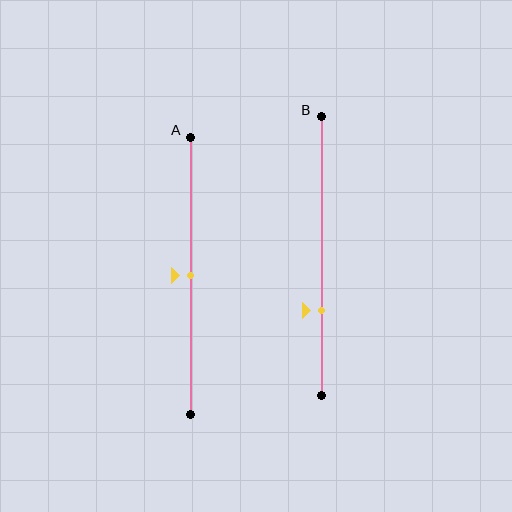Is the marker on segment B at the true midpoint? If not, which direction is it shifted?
No, the marker on segment B is shifted downward by about 20% of the segment length.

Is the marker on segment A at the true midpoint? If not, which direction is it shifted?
Yes, the marker on segment A is at the true midpoint.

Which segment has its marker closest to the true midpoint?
Segment A has its marker closest to the true midpoint.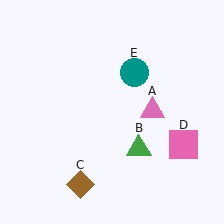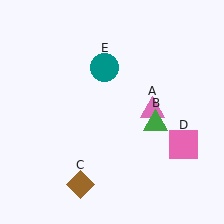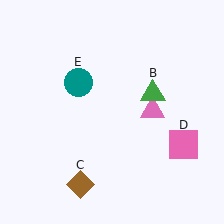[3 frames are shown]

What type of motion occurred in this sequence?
The green triangle (object B), teal circle (object E) rotated counterclockwise around the center of the scene.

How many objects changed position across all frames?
2 objects changed position: green triangle (object B), teal circle (object E).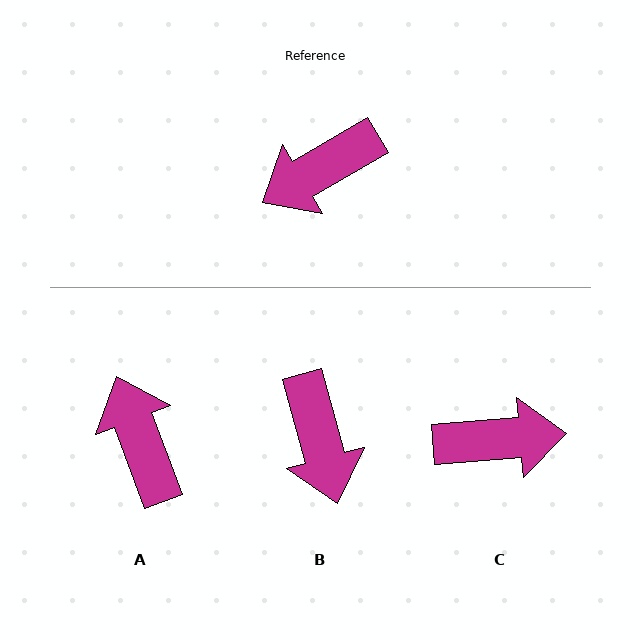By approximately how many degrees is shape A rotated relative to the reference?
Approximately 99 degrees clockwise.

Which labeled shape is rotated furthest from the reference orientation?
C, about 155 degrees away.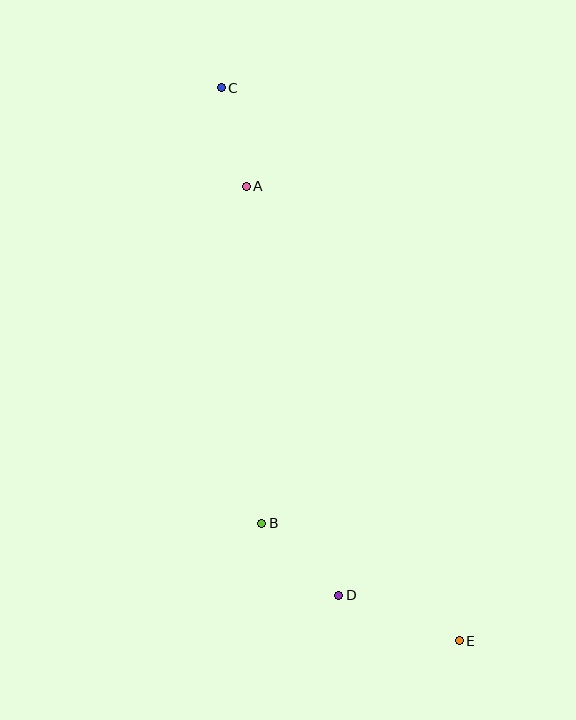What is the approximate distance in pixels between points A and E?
The distance between A and E is approximately 502 pixels.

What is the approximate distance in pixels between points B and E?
The distance between B and E is approximately 230 pixels.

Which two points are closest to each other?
Points A and C are closest to each other.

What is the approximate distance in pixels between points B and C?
The distance between B and C is approximately 437 pixels.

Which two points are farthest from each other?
Points C and E are farthest from each other.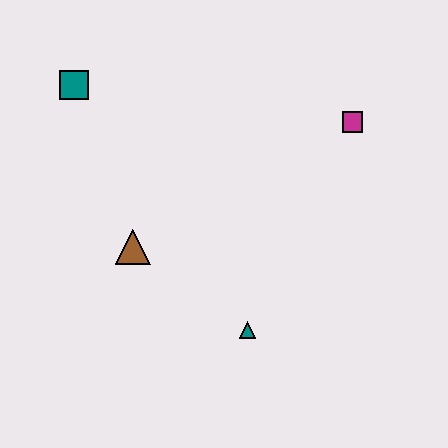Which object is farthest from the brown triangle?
The magenta square is farthest from the brown triangle.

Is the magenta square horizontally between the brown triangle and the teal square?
No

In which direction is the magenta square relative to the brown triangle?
The magenta square is to the right of the brown triangle.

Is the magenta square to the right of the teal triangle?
Yes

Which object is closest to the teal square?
The brown triangle is closest to the teal square.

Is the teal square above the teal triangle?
Yes